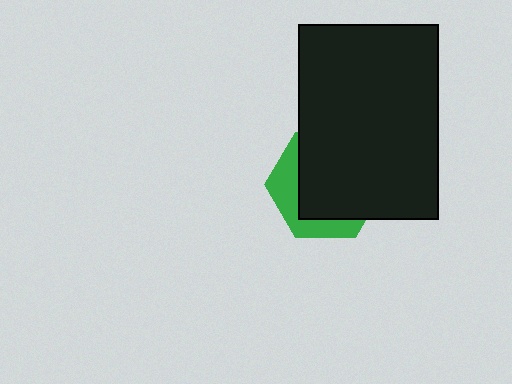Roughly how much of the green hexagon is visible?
A small part of it is visible (roughly 31%).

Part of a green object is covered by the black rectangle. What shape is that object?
It is a hexagon.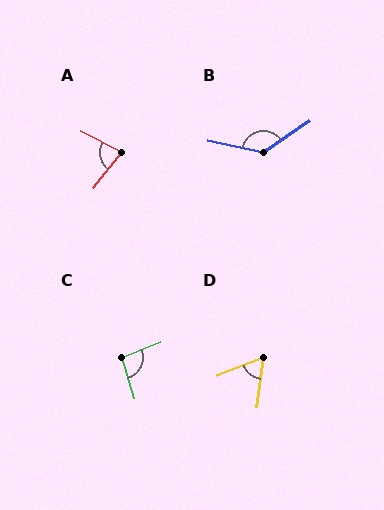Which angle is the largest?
B, at approximately 133 degrees.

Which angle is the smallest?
D, at approximately 62 degrees.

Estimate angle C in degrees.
Approximately 96 degrees.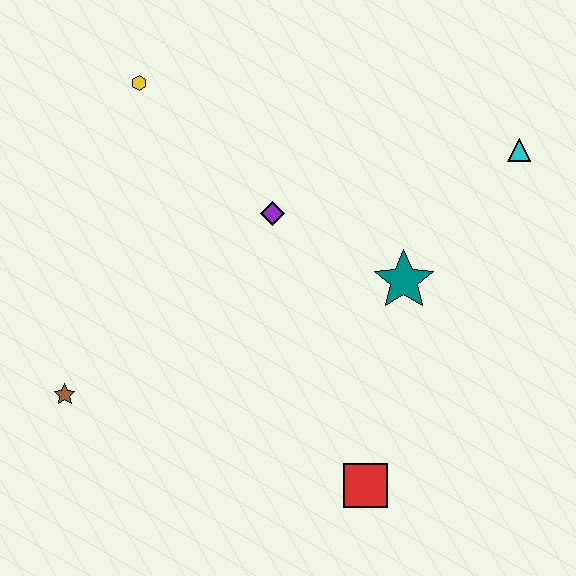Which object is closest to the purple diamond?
The teal star is closest to the purple diamond.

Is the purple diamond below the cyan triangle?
Yes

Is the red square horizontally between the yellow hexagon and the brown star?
No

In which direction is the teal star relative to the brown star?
The teal star is to the right of the brown star.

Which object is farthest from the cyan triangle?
The brown star is farthest from the cyan triangle.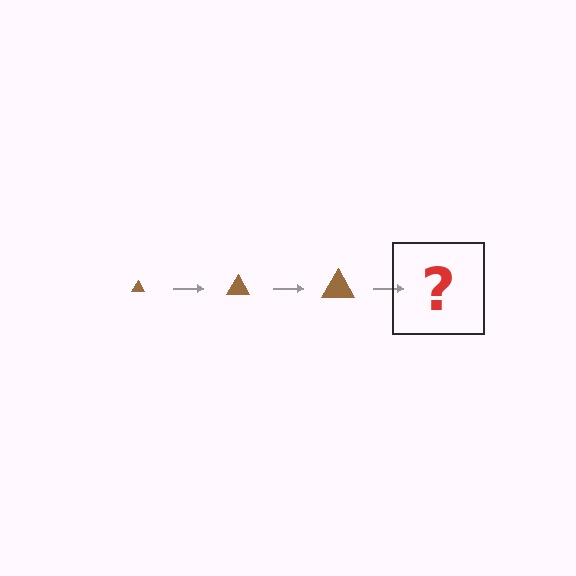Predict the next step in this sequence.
The next step is a brown triangle, larger than the previous one.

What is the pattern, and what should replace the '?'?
The pattern is that the triangle gets progressively larger each step. The '?' should be a brown triangle, larger than the previous one.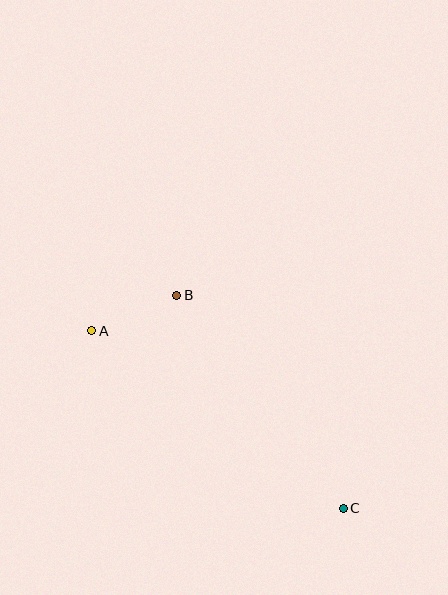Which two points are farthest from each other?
Points A and C are farthest from each other.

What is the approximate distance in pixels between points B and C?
The distance between B and C is approximately 271 pixels.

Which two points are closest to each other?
Points A and B are closest to each other.